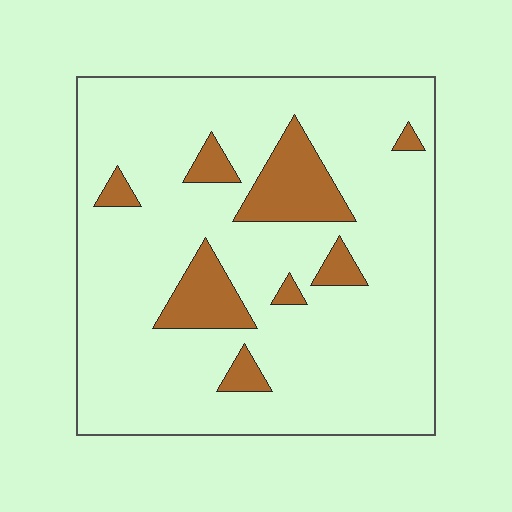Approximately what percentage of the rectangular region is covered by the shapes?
Approximately 15%.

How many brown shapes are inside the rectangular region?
8.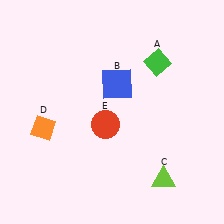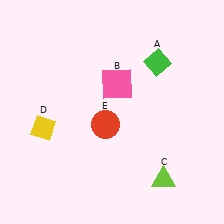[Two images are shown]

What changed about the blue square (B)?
In Image 1, B is blue. In Image 2, it changed to pink.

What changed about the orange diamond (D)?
In Image 1, D is orange. In Image 2, it changed to yellow.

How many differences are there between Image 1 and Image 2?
There are 2 differences between the two images.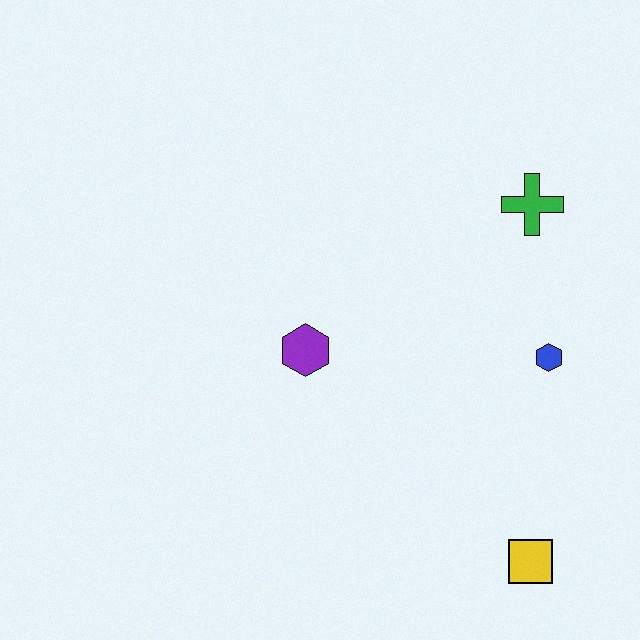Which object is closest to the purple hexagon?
The blue hexagon is closest to the purple hexagon.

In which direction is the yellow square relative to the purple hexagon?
The yellow square is to the right of the purple hexagon.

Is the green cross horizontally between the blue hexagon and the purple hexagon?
Yes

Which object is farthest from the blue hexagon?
The purple hexagon is farthest from the blue hexagon.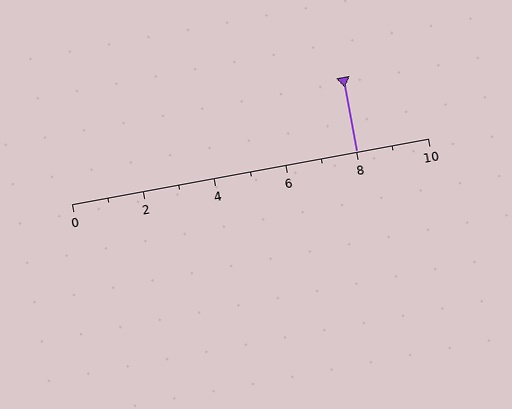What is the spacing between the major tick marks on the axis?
The major ticks are spaced 2 apart.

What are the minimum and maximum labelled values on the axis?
The axis runs from 0 to 10.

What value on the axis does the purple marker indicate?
The marker indicates approximately 8.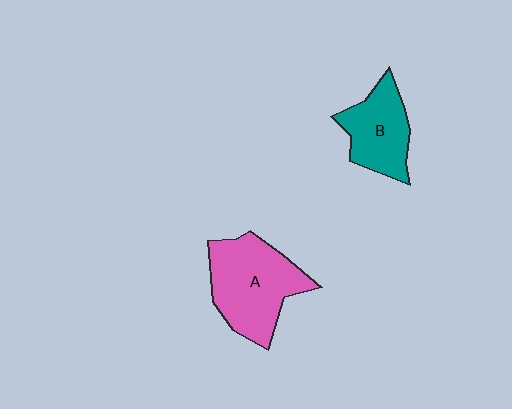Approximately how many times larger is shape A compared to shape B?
Approximately 1.5 times.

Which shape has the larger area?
Shape A (pink).